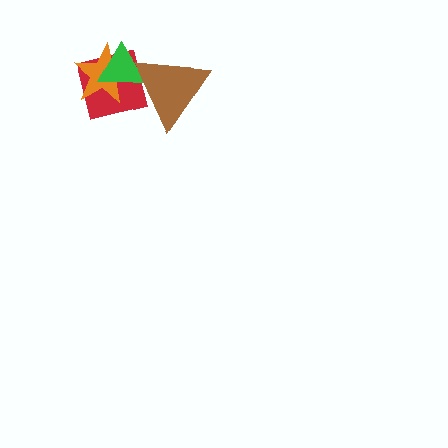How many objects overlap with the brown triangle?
3 objects overlap with the brown triangle.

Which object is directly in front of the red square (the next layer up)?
The orange star is directly in front of the red square.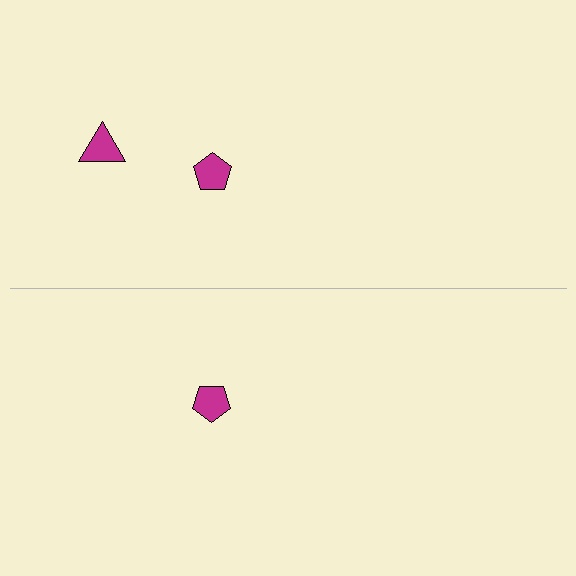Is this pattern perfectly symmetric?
No, the pattern is not perfectly symmetric. A magenta triangle is missing from the bottom side.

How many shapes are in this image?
There are 3 shapes in this image.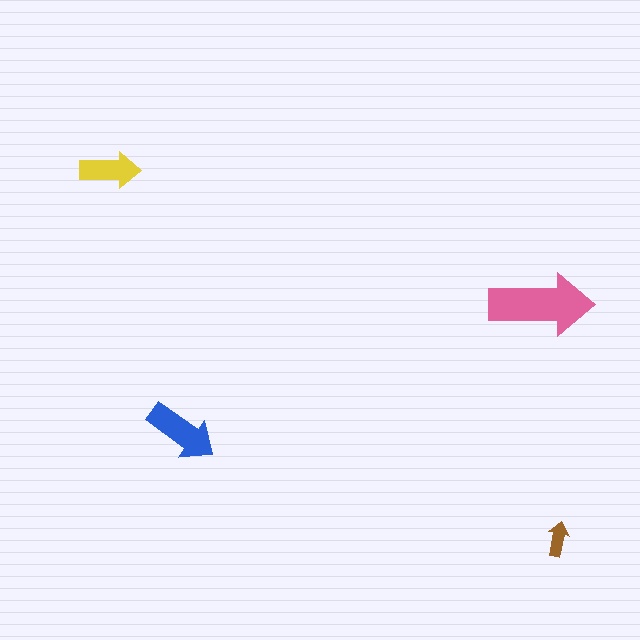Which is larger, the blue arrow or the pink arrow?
The pink one.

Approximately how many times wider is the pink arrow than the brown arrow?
About 3 times wider.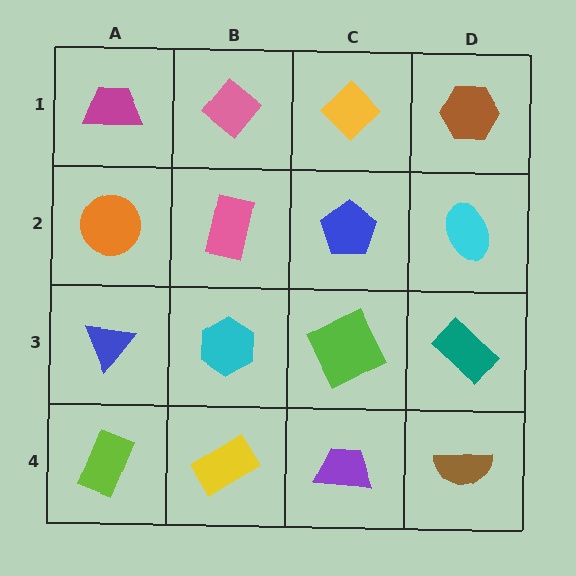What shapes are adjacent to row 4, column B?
A cyan hexagon (row 3, column B), a lime rectangle (row 4, column A), a purple trapezoid (row 4, column C).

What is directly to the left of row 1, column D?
A yellow diamond.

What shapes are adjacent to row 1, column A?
An orange circle (row 2, column A), a pink diamond (row 1, column B).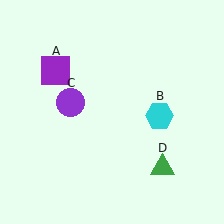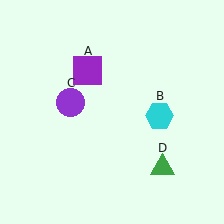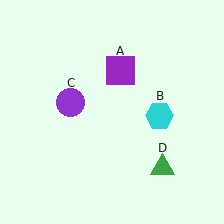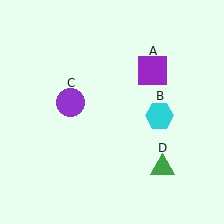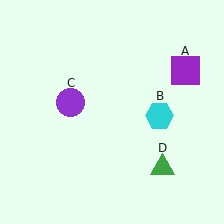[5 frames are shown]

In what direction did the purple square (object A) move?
The purple square (object A) moved right.